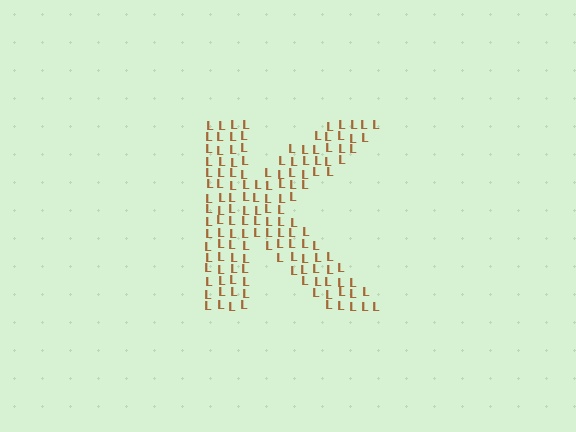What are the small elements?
The small elements are letter L's.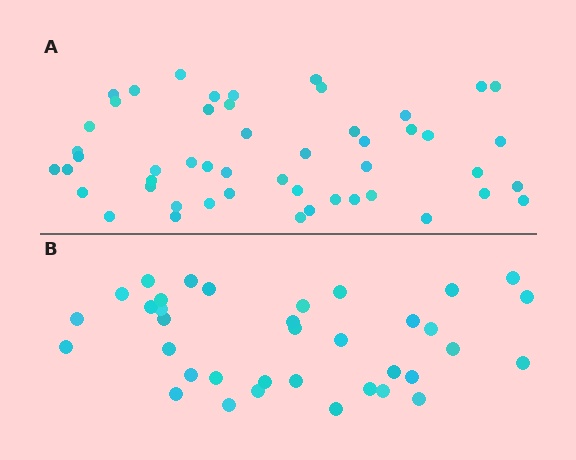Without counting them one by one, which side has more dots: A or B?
Region A (the top region) has more dots.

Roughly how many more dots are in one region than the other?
Region A has approximately 15 more dots than region B.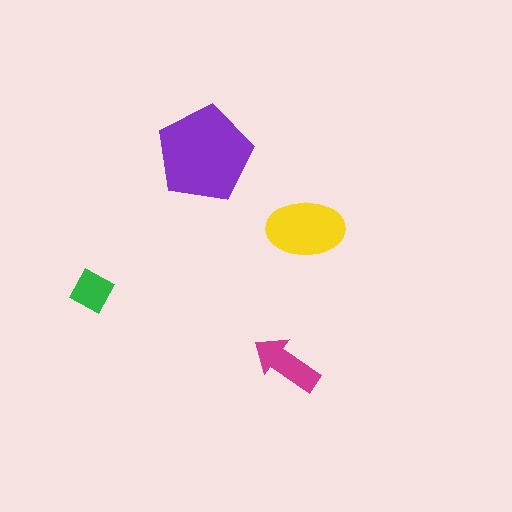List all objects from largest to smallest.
The purple pentagon, the yellow ellipse, the magenta arrow, the green square.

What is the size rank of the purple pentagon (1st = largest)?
1st.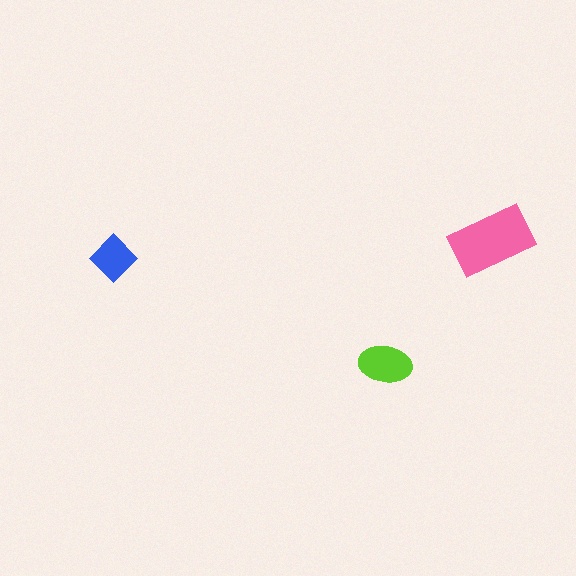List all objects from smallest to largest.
The blue diamond, the lime ellipse, the pink rectangle.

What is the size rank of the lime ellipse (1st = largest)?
2nd.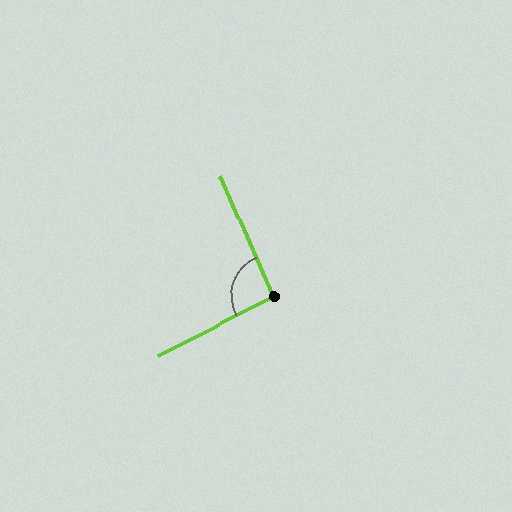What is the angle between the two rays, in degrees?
Approximately 93 degrees.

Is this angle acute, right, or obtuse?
It is approximately a right angle.